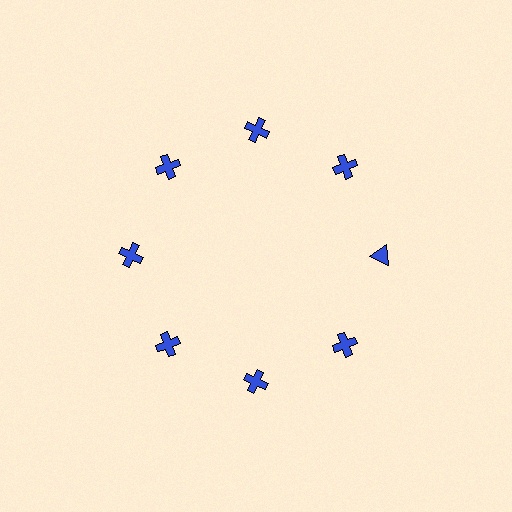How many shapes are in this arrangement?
There are 8 shapes arranged in a ring pattern.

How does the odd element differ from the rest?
It has a different shape: triangle instead of cross.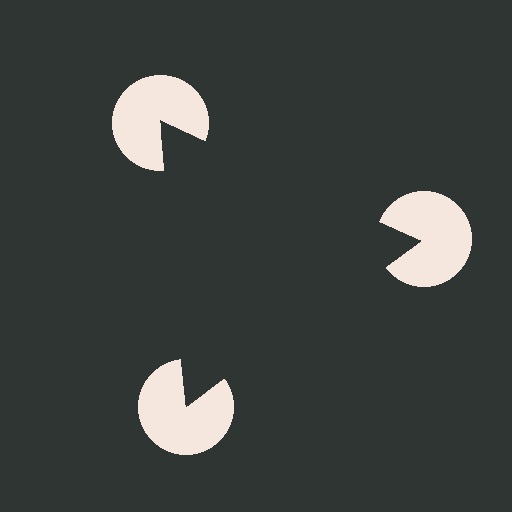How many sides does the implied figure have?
3 sides.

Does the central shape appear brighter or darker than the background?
It typically appears slightly darker than the background, even though no actual brightness change is drawn.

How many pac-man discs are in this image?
There are 3 — one at each vertex of the illusory triangle.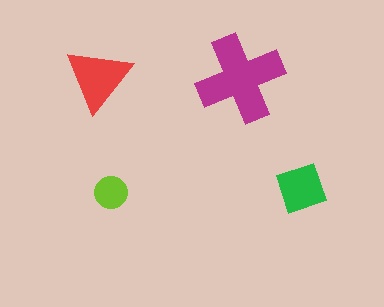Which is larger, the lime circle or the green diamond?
The green diamond.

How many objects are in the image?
There are 4 objects in the image.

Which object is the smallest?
The lime circle.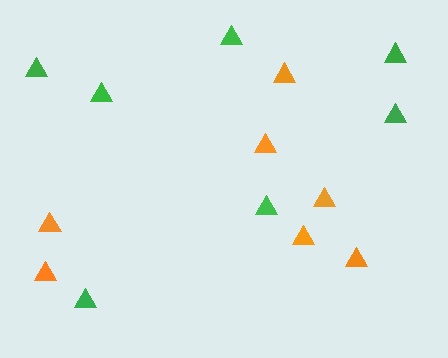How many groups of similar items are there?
There are 2 groups: one group of orange triangles (7) and one group of green triangles (7).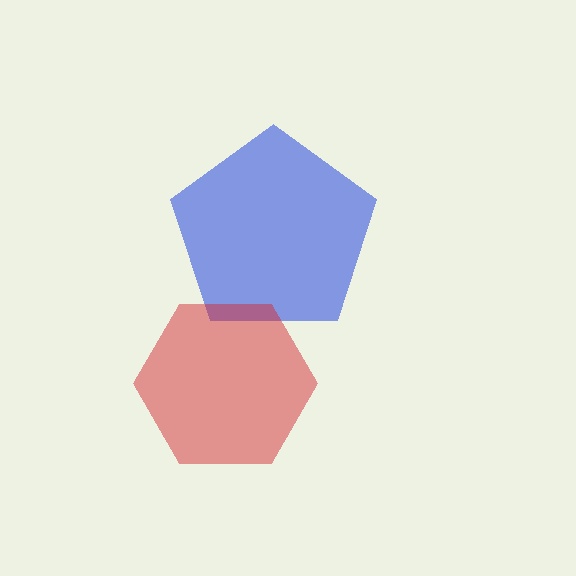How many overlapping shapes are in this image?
There are 2 overlapping shapes in the image.